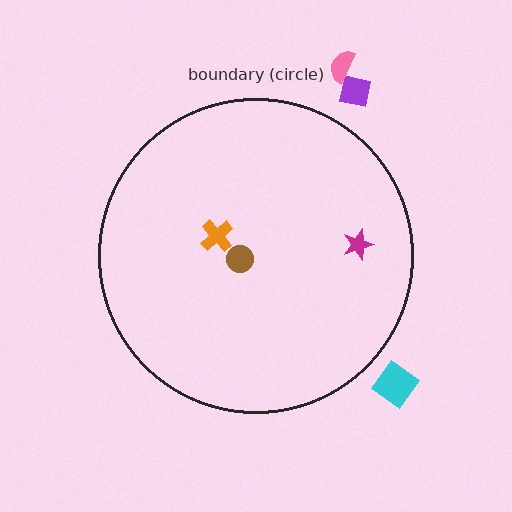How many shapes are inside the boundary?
3 inside, 3 outside.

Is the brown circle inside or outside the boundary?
Inside.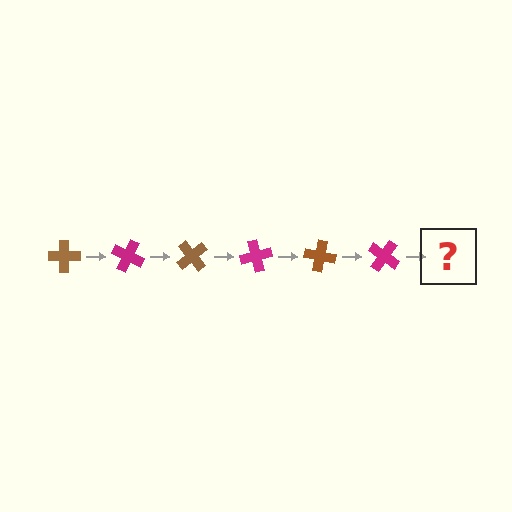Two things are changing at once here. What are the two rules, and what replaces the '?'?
The two rules are that it rotates 25 degrees each step and the color cycles through brown and magenta. The '?' should be a brown cross, rotated 150 degrees from the start.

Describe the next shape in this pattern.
It should be a brown cross, rotated 150 degrees from the start.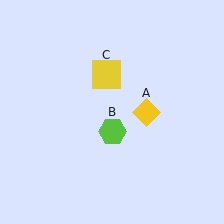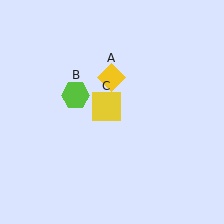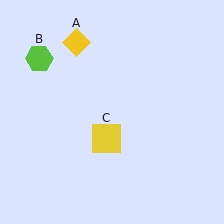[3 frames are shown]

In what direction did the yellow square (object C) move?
The yellow square (object C) moved down.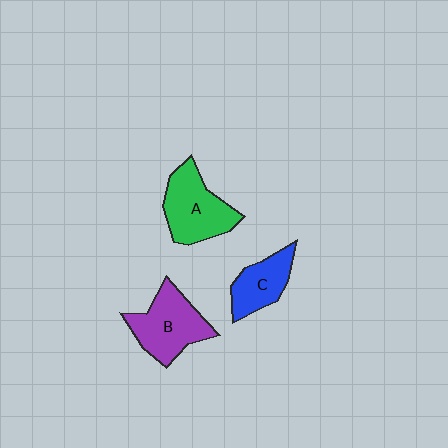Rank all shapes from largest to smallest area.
From largest to smallest: A (green), B (purple), C (blue).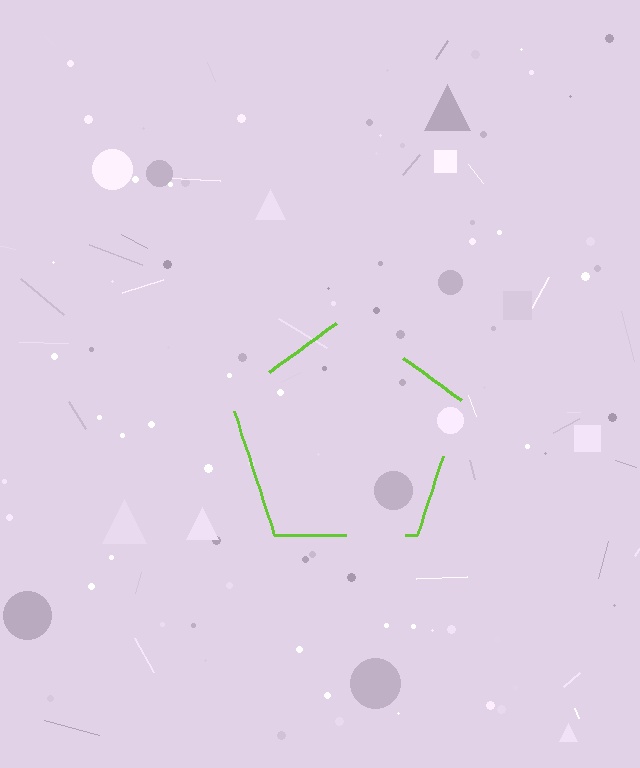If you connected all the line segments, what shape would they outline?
They would outline a pentagon.